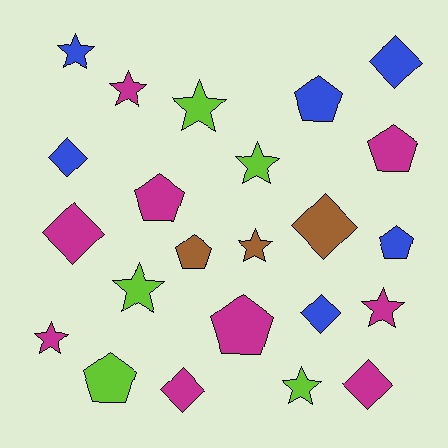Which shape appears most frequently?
Star, with 9 objects.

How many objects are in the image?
There are 23 objects.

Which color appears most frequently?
Magenta, with 9 objects.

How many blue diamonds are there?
There are 3 blue diamonds.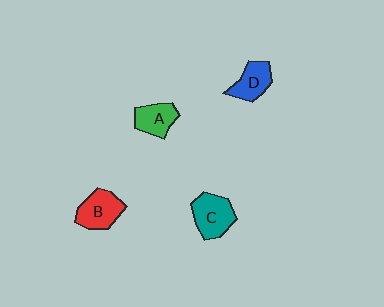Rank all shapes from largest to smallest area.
From largest to smallest: C (teal), B (red), D (blue), A (green).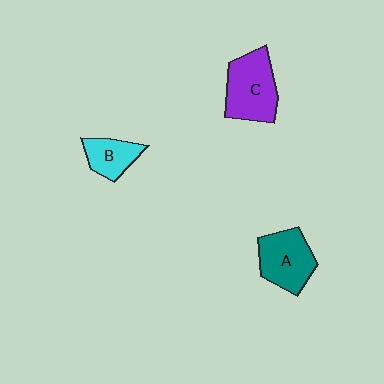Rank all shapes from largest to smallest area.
From largest to smallest: C (purple), A (teal), B (cyan).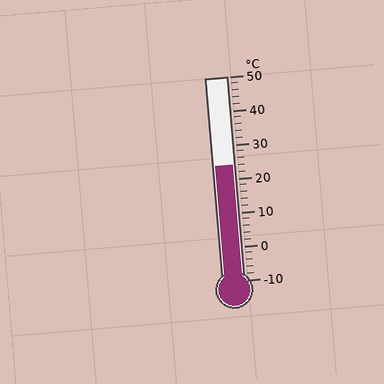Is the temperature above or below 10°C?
The temperature is above 10°C.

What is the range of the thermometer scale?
The thermometer scale ranges from -10°C to 50°C.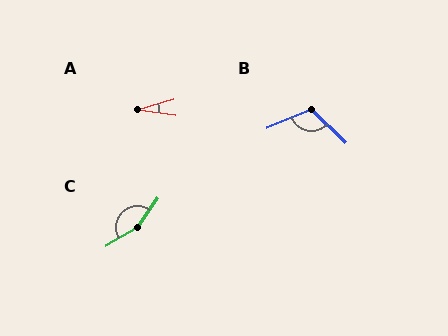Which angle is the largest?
C, at approximately 155 degrees.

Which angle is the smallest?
A, at approximately 25 degrees.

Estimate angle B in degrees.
Approximately 115 degrees.